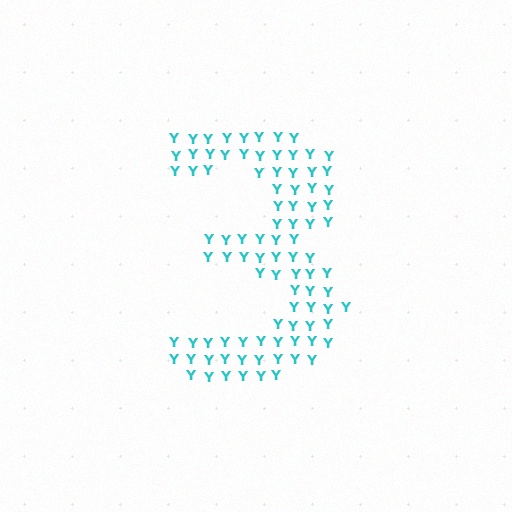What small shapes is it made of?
It is made of small letter Y's.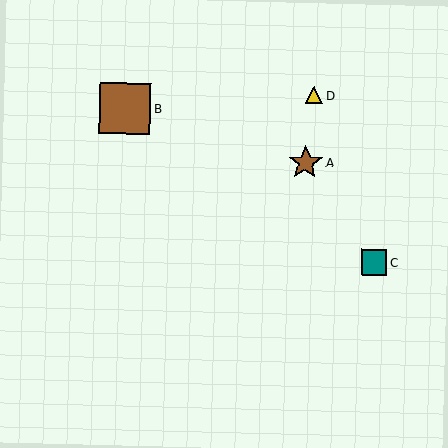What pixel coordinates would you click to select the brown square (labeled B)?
Click at (125, 109) to select the brown square B.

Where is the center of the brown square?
The center of the brown square is at (125, 109).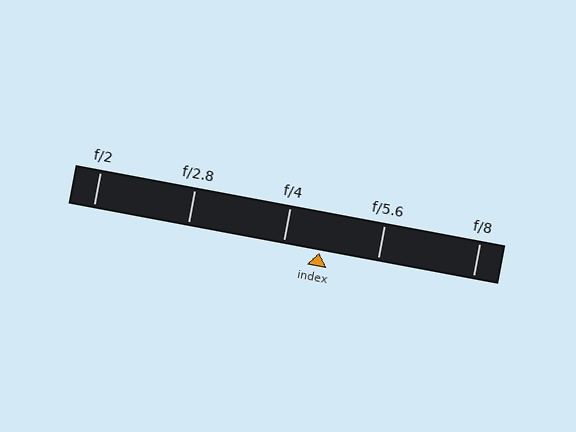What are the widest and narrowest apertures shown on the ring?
The widest aperture shown is f/2 and the narrowest is f/8.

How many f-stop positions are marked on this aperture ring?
There are 5 f-stop positions marked.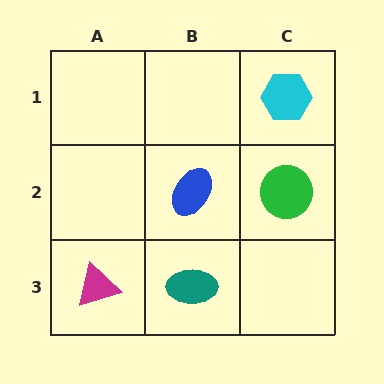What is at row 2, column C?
A green circle.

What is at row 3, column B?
A teal ellipse.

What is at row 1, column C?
A cyan hexagon.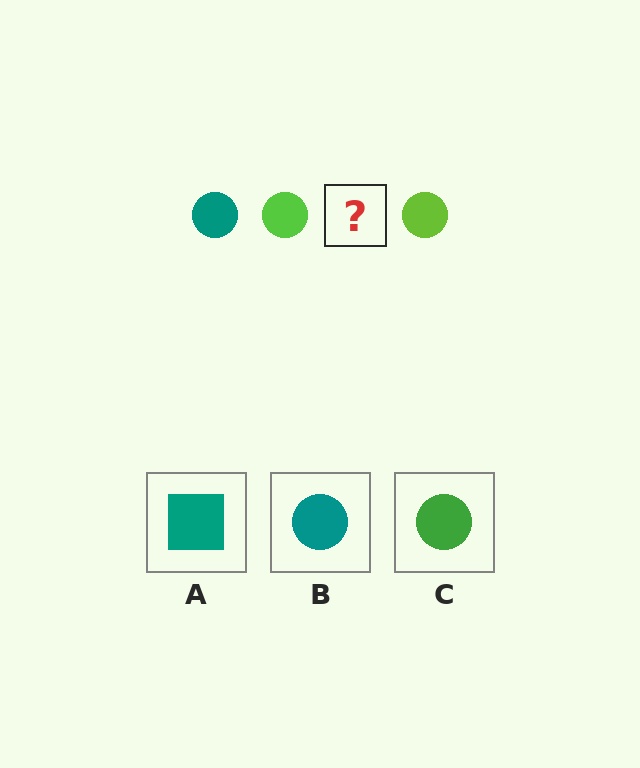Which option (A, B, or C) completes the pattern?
B.